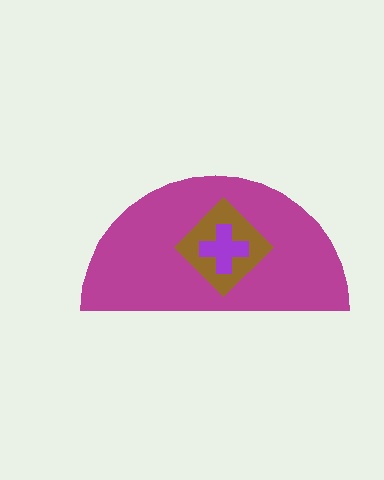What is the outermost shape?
The magenta semicircle.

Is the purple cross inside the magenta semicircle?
Yes.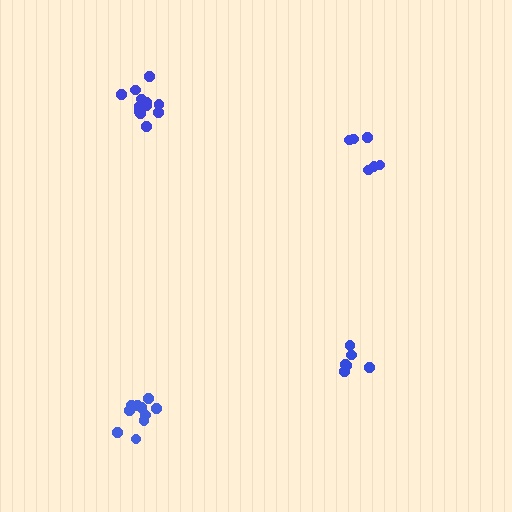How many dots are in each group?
Group 1: 10 dots, Group 2: 6 dots, Group 3: 12 dots, Group 4: 6 dots (34 total).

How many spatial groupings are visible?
There are 4 spatial groupings.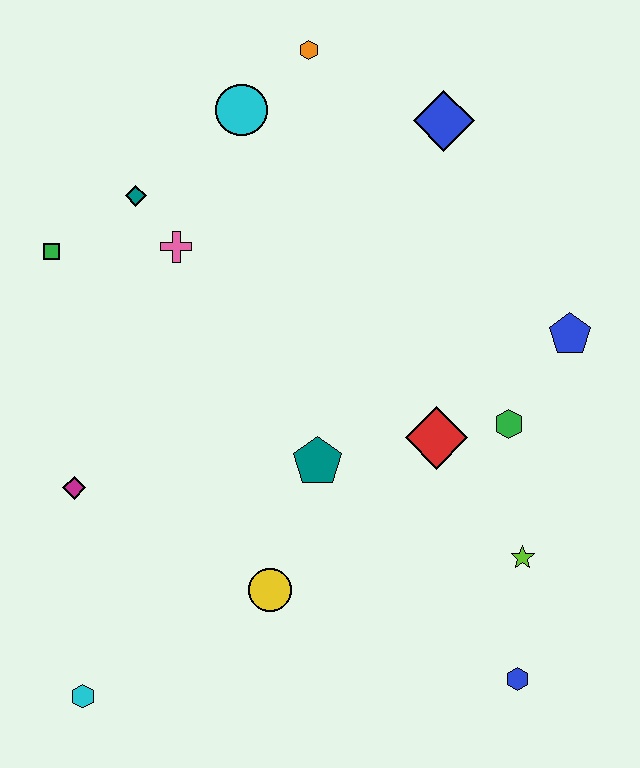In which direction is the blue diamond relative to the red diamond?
The blue diamond is above the red diamond.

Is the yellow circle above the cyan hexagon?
Yes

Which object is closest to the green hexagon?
The red diamond is closest to the green hexagon.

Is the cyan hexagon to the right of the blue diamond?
No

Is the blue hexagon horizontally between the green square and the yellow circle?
No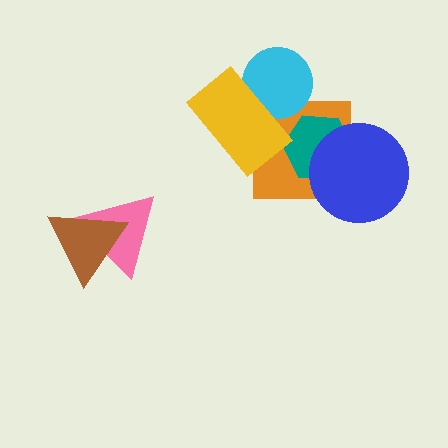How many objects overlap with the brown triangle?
1 object overlaps with the brown triangle.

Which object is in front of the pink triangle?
The brown triangle is in front of the pink triangle.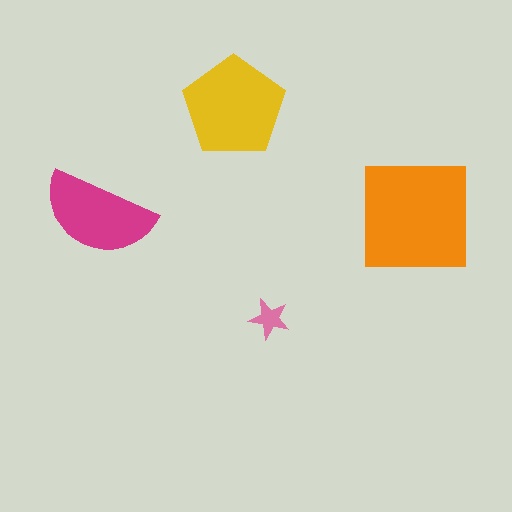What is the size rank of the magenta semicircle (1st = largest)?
3rd.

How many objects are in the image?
There are 4 objects in the image.